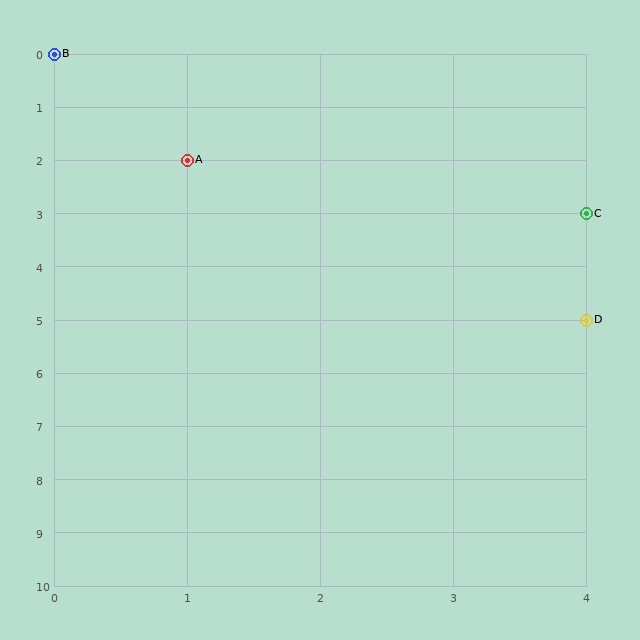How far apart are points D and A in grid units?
Points D and A are 3 columns and 3 rows apart (about 4.2 grid units diagonally).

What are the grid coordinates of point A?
Point A is at grid coordinates (1, 2).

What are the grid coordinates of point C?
Point C is at grid coordinates (4, 3).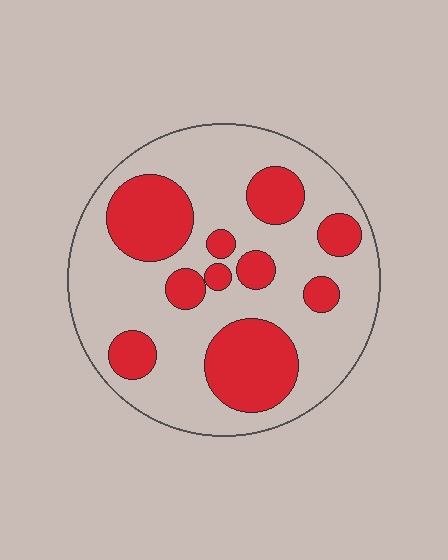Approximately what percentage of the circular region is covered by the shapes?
Approximately 30%.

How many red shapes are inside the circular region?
10.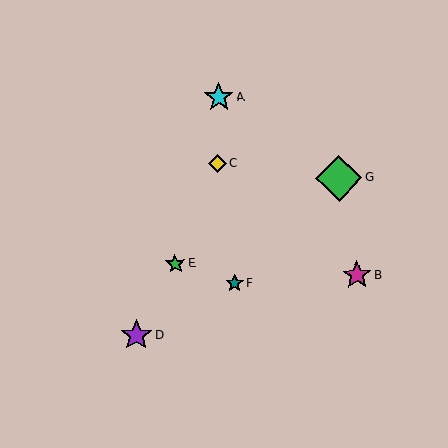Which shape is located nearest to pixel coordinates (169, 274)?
The green star (labeled E) at (175, 263) is nearest to that location.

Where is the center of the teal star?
The center of the teal star is at (234, 283).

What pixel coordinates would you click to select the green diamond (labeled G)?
Click at (339, 178) to select the green diamond G.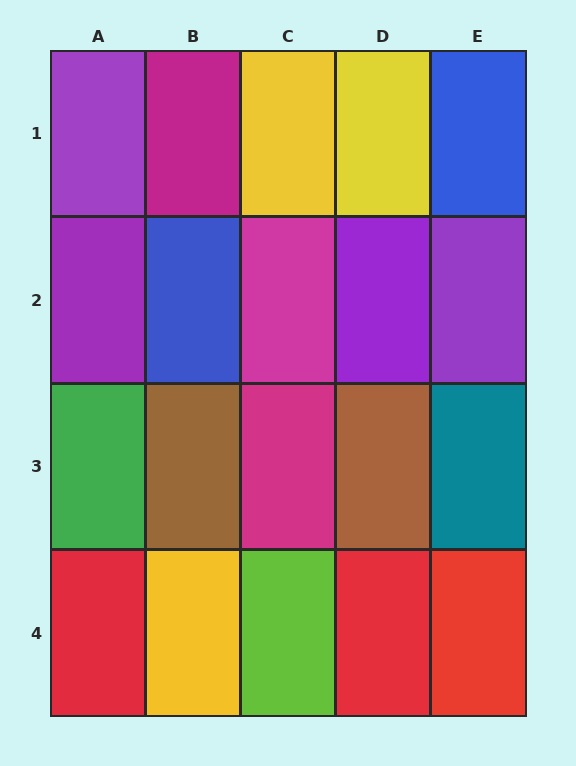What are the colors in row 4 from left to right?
Red, yellow, lime, red, red.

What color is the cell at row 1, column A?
Purple.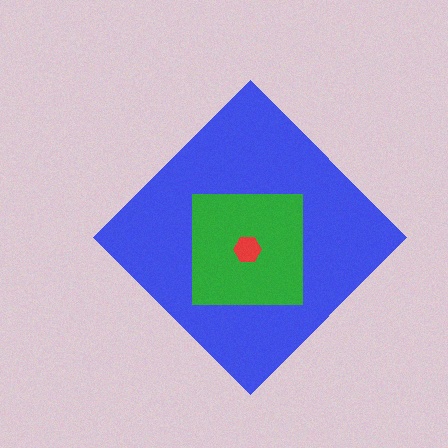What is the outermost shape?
The blue diamond.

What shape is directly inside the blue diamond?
The green square.